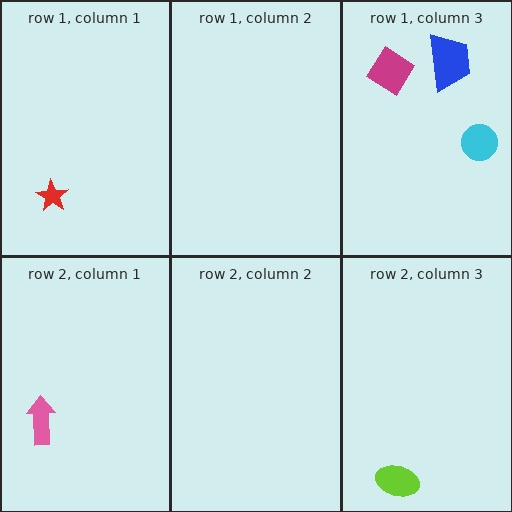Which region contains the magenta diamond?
The row 1, column 3 region.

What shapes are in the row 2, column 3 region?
The lime ellipse.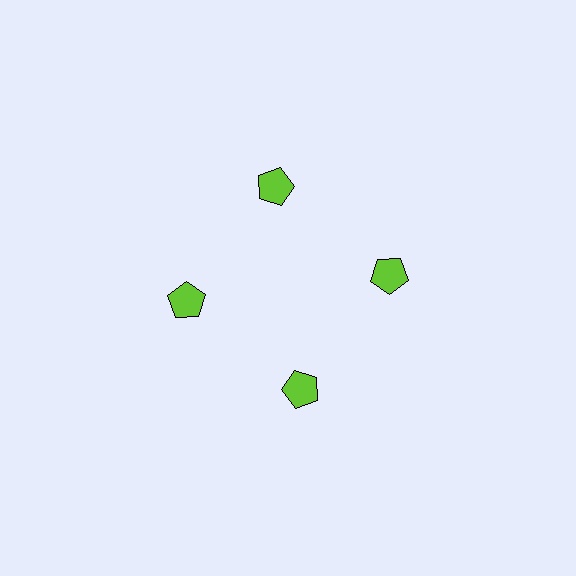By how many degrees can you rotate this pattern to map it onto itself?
The pattern maps onto itself every 90 degrees of rotation.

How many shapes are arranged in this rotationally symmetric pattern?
There are 4 shapes, arranged in 4 groups of 1.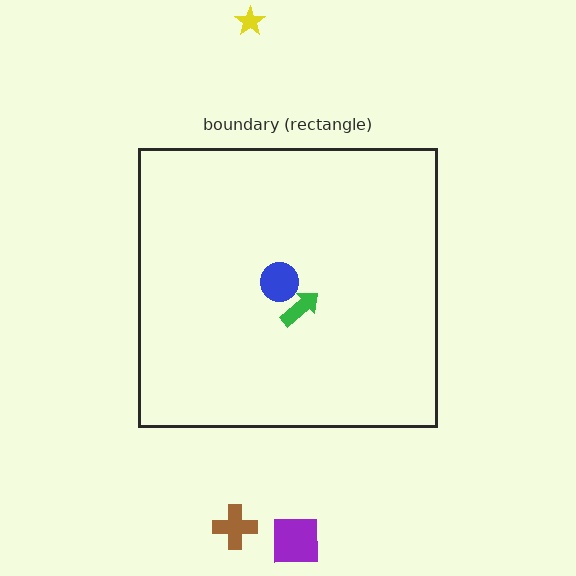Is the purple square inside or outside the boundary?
Outside.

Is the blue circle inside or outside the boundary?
Inside.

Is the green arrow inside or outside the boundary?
Inside.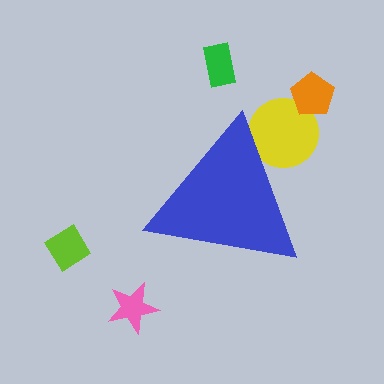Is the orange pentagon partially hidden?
No, the orange pentagon is fully visible.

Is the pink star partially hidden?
No, the pink star is fully visible.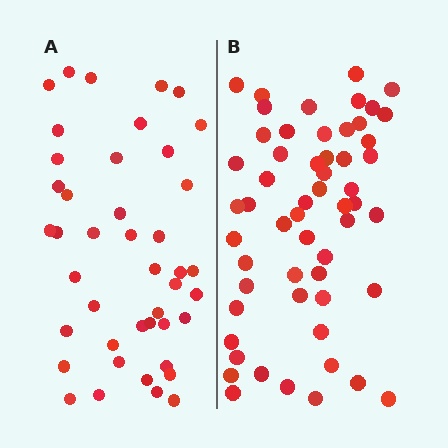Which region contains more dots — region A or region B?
Region B (the right region) has more dots.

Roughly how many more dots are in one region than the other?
Region B has approximately 15 more dots than region A.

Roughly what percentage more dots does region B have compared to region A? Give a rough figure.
About 30% more.